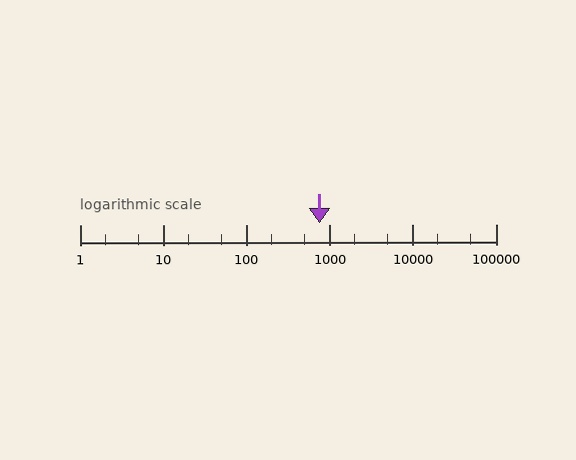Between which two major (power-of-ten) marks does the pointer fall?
The pointer is between 100 and 1000.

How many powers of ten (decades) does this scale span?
The scale spans 5 decades, from 1 to 100000.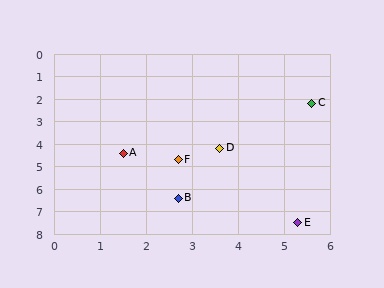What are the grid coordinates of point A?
Point A is at approximately (1.5, 4.4).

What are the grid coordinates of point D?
Point D is at approximately (3.6, 4.2).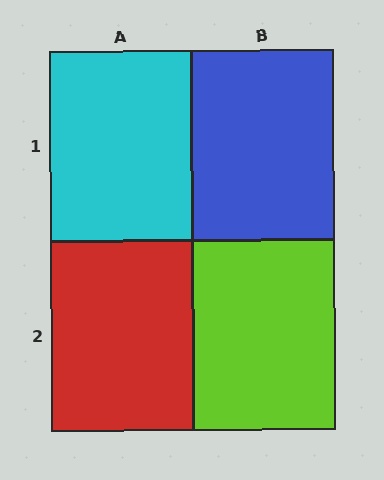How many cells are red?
1 cell is red.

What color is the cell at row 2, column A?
Red.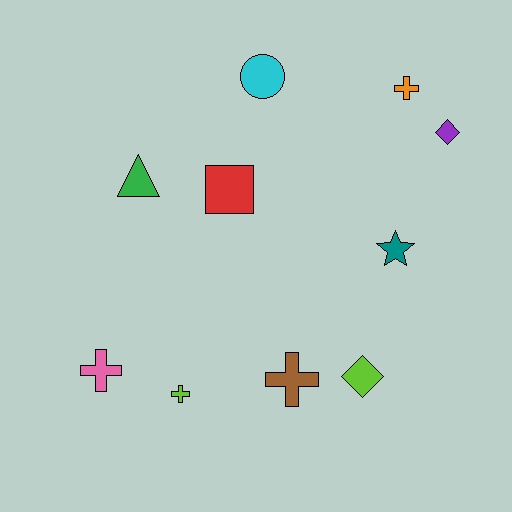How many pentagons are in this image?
There are no pentagons.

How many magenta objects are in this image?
There are no magenta objects.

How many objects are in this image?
There are 10 objects.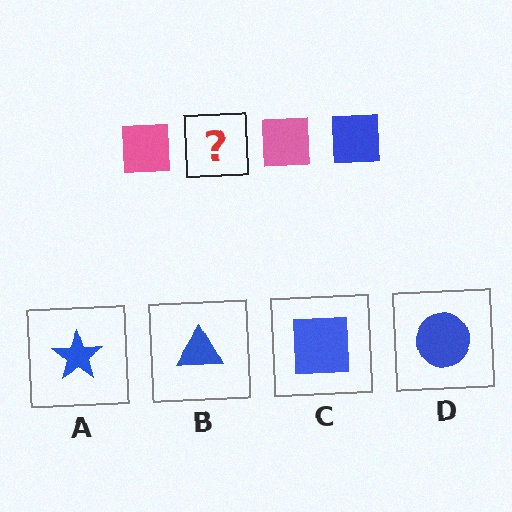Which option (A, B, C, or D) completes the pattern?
C.